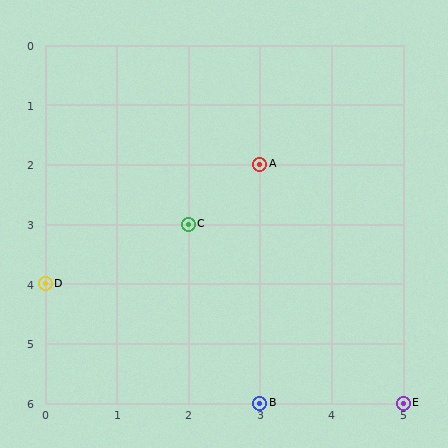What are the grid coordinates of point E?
Point E is at grid coordinates (5, 6).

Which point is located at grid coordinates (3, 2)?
Point A is at (3, 2).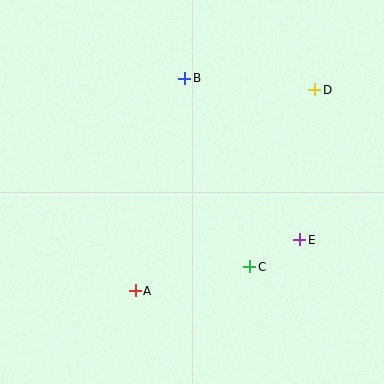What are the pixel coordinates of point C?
Point C is at (250, 267).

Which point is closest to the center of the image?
Point C at (250, 267) is closest to the center.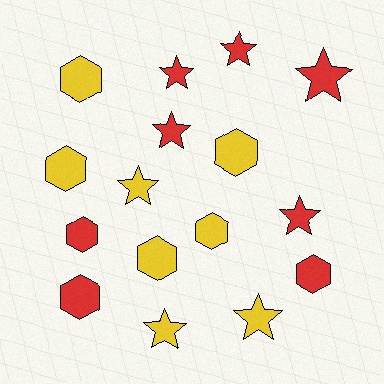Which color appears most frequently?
Red, with 8 objects.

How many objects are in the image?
There are 16 objects.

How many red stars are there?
There are 5 red stars.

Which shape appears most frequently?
Hexagon, with 8 objects.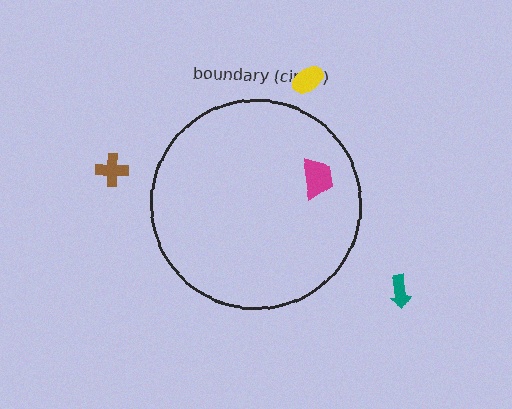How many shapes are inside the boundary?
1 inside, 3 outside.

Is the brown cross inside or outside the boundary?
Outside.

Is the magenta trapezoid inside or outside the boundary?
Inside.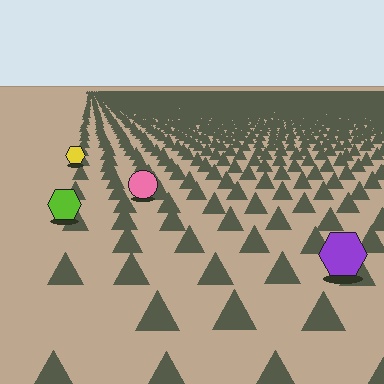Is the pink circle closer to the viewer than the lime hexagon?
No. The lime hexagon is closer — you can tell from the texture gradient: the ground texture is coarser near it.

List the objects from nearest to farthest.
From nearest to farthest: the purple hexagon, the lime hexagon, the pink circle, the yellow hexagon.